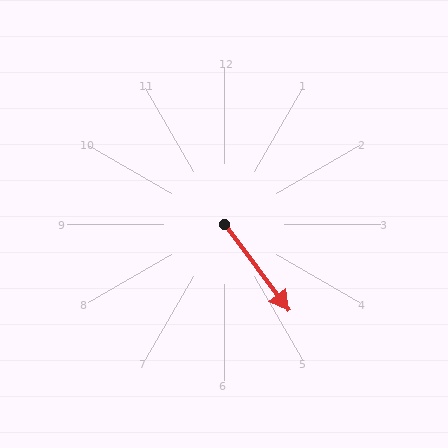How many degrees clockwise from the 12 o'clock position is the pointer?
Approximately 143 degrees.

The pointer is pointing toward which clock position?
Roughly 5 o'clock.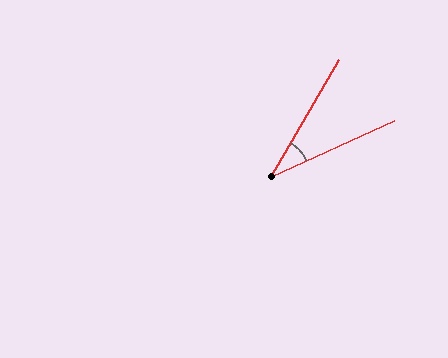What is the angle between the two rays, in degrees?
Approximately 35 degrees.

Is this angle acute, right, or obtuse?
It is acute.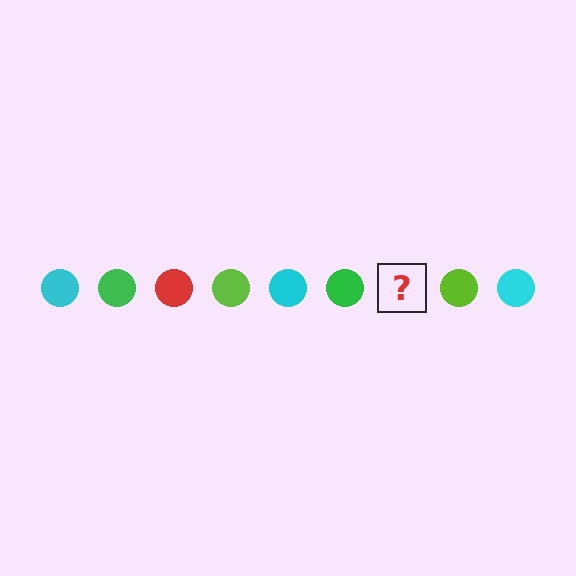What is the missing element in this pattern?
The missing element is a red circle.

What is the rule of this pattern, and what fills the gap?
The rule is that the pattern cycles through cyan, green, red, lime circles. The gap should be filled with a red circle.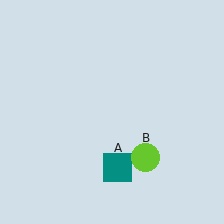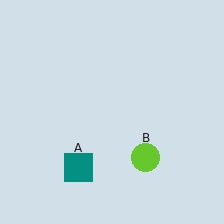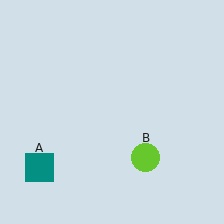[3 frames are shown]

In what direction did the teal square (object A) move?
The teal square (object A) moved left.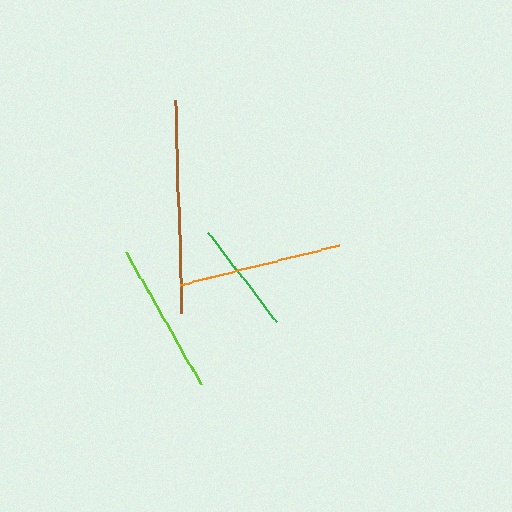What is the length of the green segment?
The green segment is approximately 111 pixels long.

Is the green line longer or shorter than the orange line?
The orange line is longer than the green line.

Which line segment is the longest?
The brown line is the longest at approximately 212 pixels.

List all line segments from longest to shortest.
From longest to shortest: brown, orange, lime, green.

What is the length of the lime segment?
The lime segment is approximately 152 pixels long.